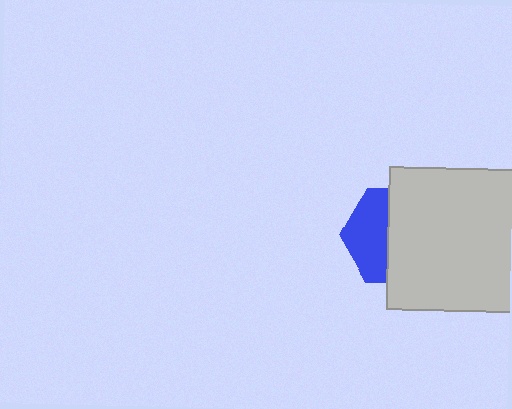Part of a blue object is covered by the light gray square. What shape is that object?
It is a hexagon.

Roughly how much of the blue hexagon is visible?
A small part of it is visible (roughly 41%).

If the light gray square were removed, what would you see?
You would see the complete blue hexagon.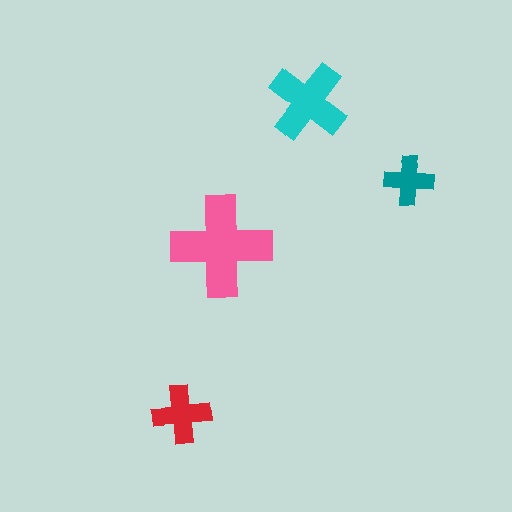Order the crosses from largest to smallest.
the pink one, the cyan one, the red one, the teal one.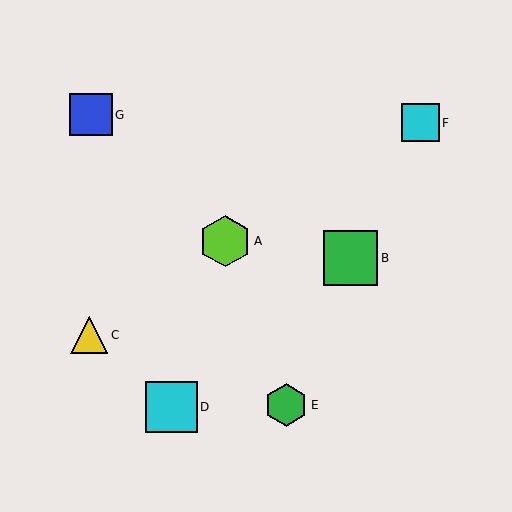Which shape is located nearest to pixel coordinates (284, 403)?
The green hexagon (labeled E) at (286, 405) is nearest to that location.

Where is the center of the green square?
The center of the green square is at (351, 258).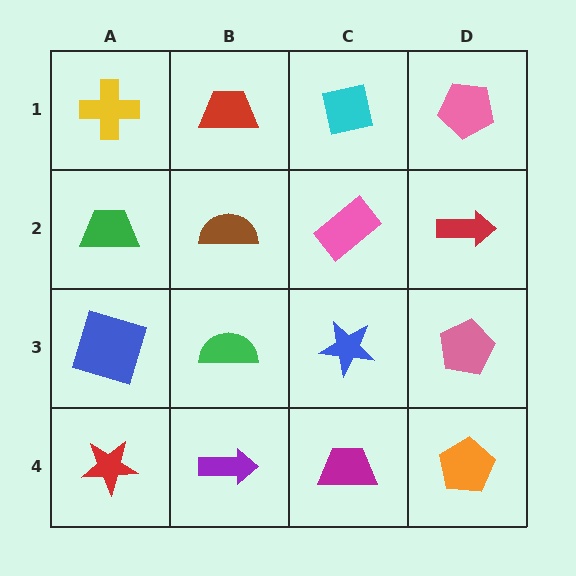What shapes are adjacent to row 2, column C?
A cyan square (row 1, column C), a blue star (row 3, column C), a brown semicircle (row 2, column B), a red arrow (row 2, column D).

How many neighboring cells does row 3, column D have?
3.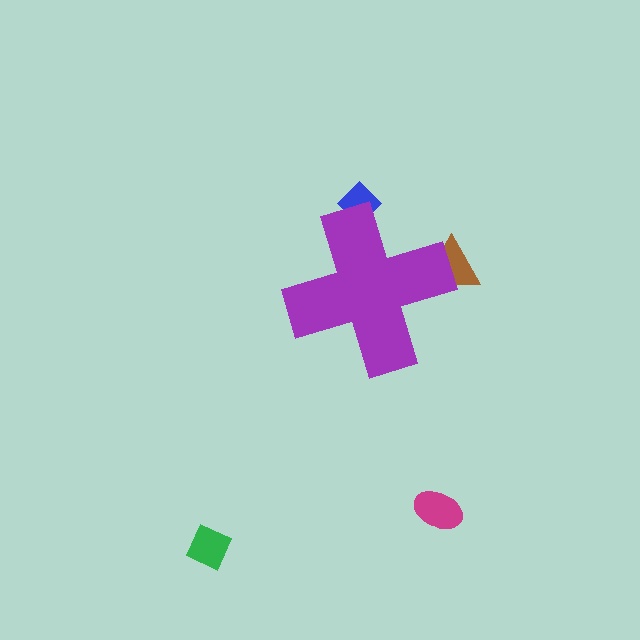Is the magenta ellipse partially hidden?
No, the magenta ellipse is fully visible.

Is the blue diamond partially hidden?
Yes, the blue diamond is partially hidden behind the purple cross.